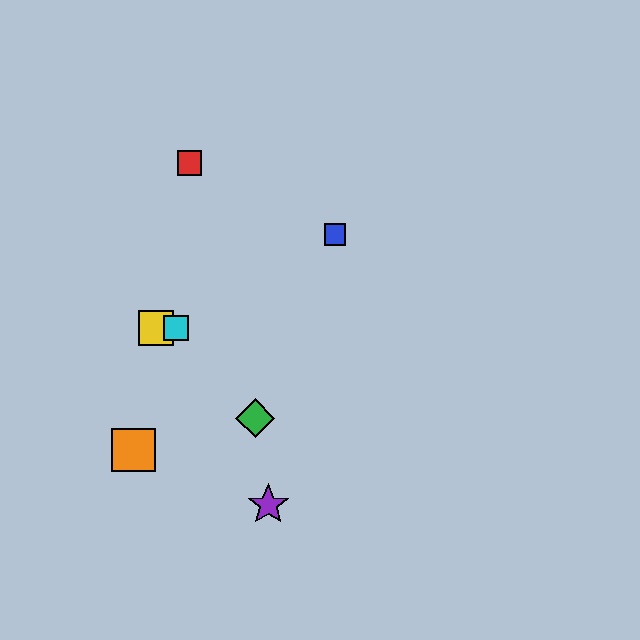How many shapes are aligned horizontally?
2 shapes (the yellow square, the cyan square) are aligned horizontally.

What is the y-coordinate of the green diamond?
The green diamond is at y≈418.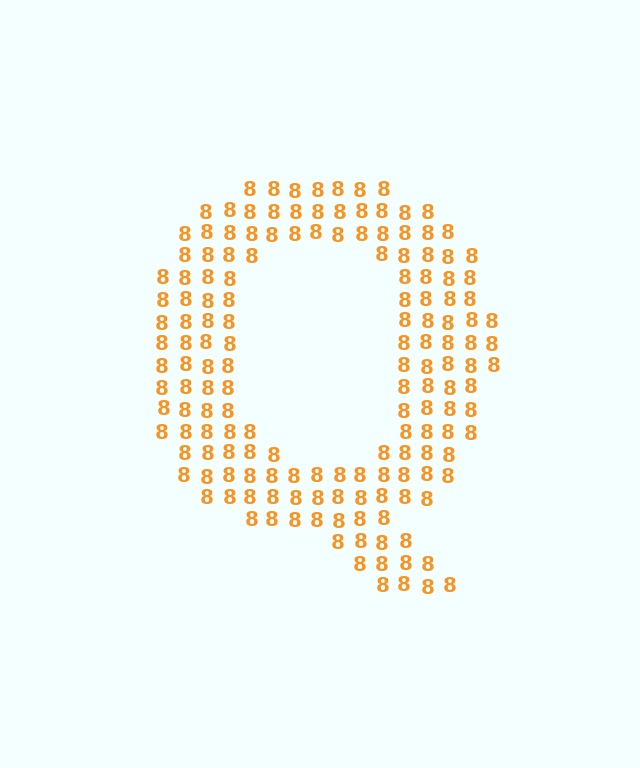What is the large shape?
The large shape is the letter Q.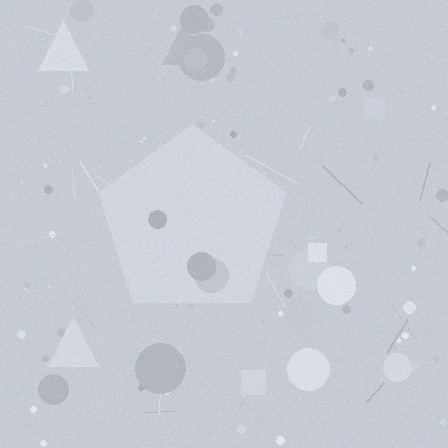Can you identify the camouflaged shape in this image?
The camouflaged shape is a pentagon.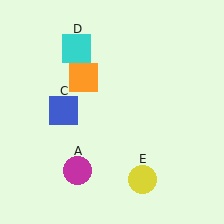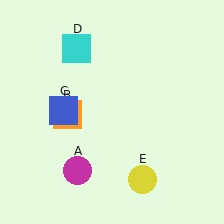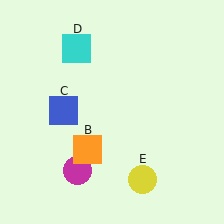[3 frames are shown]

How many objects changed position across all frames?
1 object changed position: orange square (object B).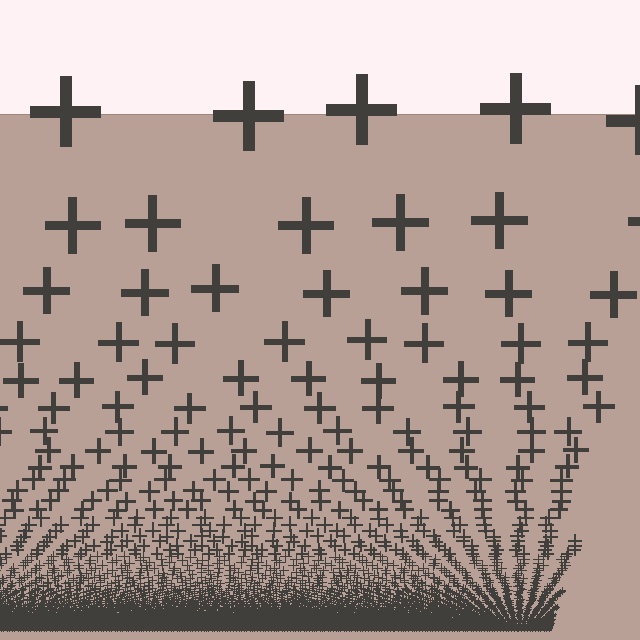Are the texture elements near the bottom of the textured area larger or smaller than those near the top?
Smaller. The gradient is inverted — elements near the bottom are smaller and denser.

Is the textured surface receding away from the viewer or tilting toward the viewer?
The surface appears to tilt toward the viewer. Texture elements get larger and sparser toward the top.